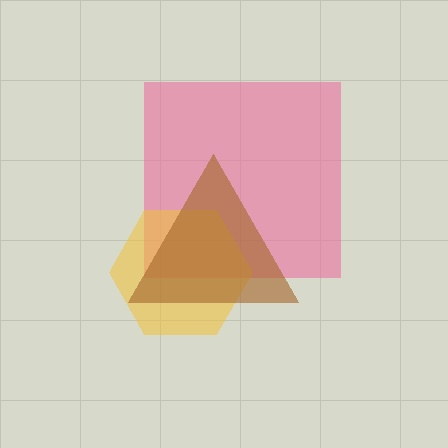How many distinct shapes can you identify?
There are 3 distinct shapes: a pink square, a yellow hexagon, a brown triangle.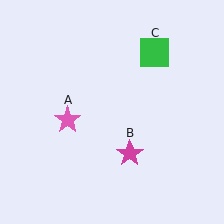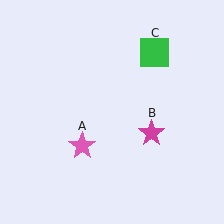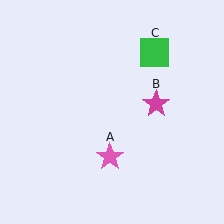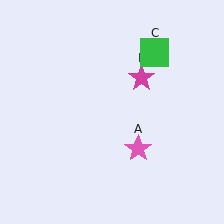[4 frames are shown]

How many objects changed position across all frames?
2 objects changed position: pink star (object A), magenta star (object B).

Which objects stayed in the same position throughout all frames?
Green square (object C) remained stationary.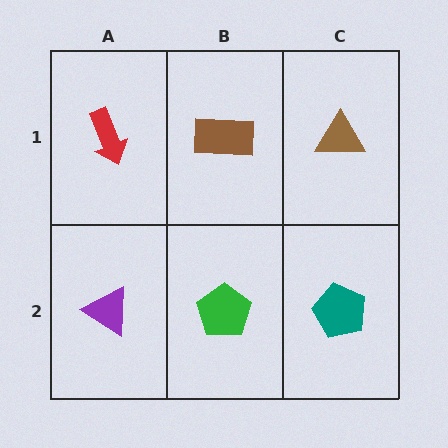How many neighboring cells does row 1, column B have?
3.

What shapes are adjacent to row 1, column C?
A teal pentagon (row 2, column C), a brown rectangle (row 1, column B).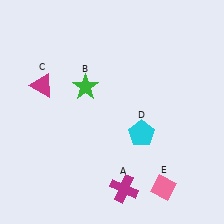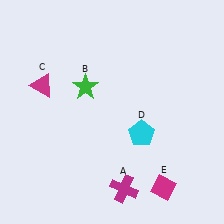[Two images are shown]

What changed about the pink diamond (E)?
In Image 1, E is pink. In Image 2, it changed to magenta.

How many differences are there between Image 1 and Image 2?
There is 1 difference between the two images.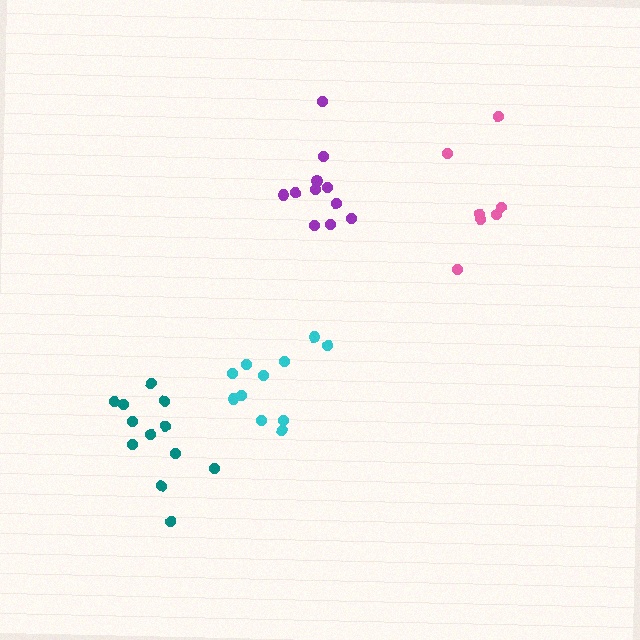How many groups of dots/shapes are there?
There are 4 groups.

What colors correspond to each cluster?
The clusters are colored: pink, purple, cyan, teal.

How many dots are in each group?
Group 1: 7 dots, Group 2: 11 dots, Group 3: 11 dots, Group 4: 12 dots (41 total).